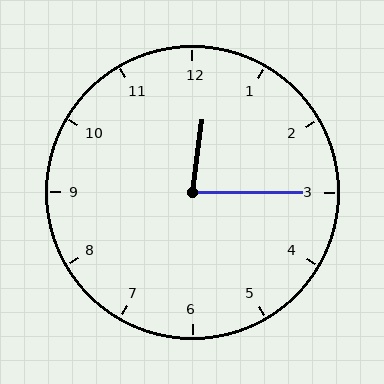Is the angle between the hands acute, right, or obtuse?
It is acute.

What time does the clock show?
12:15.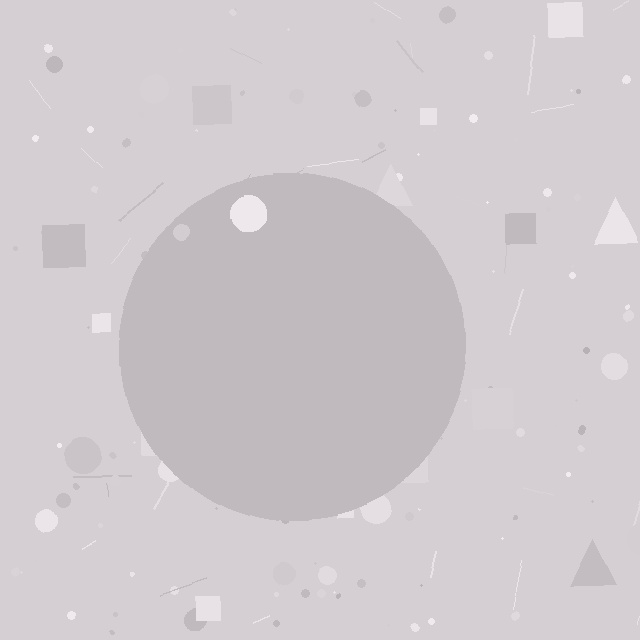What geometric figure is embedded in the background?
A circle is embedded in the background.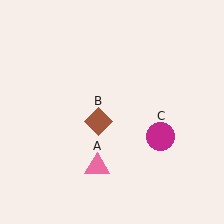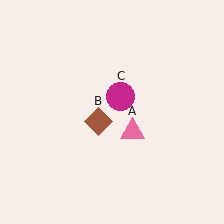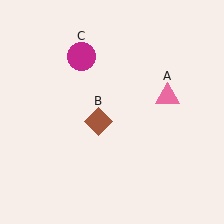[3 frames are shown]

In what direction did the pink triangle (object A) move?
The pink triangle (object A) moved up and to the right.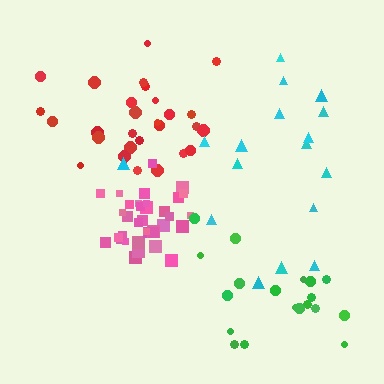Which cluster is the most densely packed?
Pink.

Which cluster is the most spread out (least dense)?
Cyan.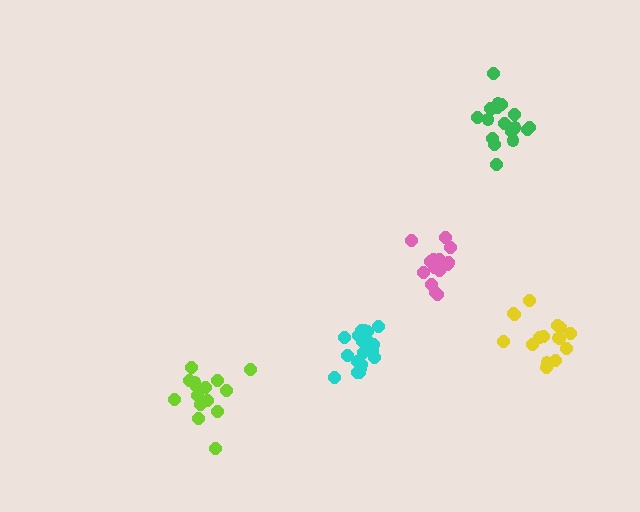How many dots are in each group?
Group 1: 16 dots, Group 2: 15 dots, Group 3: 21 dots, Group 4: 16 dots, Group 5: 18 dots (86 total).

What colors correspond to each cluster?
The clusters are colored: pink, lime, cyan, yellow, green.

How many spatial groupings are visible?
There are 5 spatial groupings.